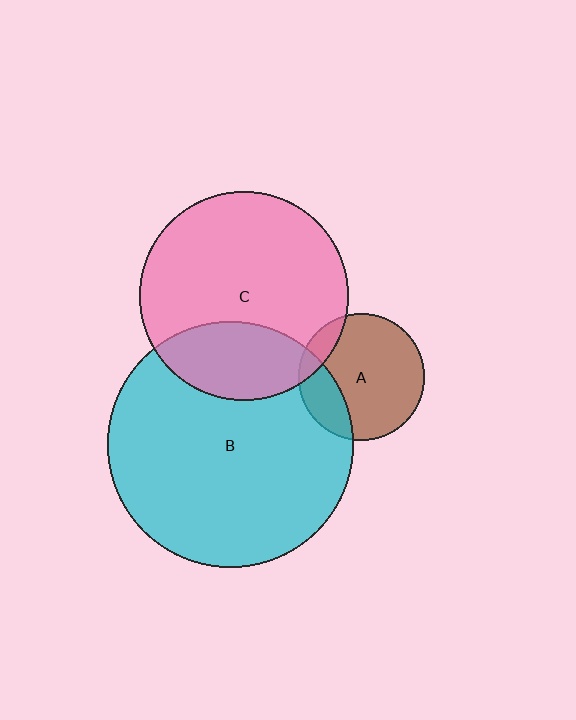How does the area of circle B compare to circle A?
Approximately 3.8 times.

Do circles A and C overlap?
Yes.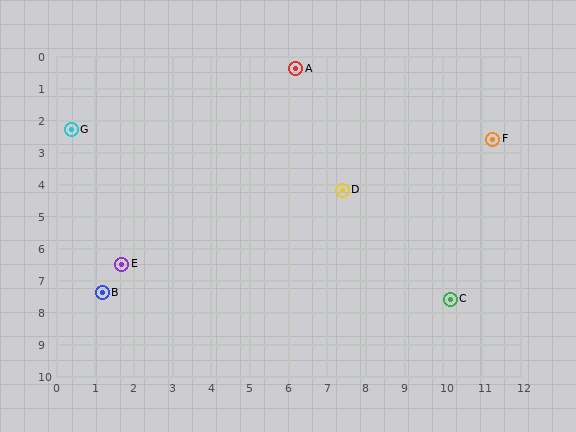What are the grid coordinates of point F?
Point F is at approximately (11.3, 2.6).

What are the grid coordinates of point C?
Point C is at approximately (10.2, 7.6).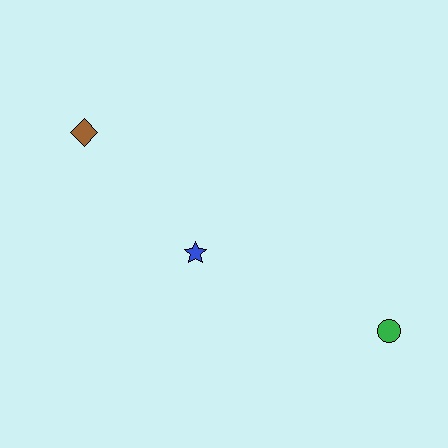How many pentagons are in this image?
There are no pentagons.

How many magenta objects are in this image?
There are no magenta objects.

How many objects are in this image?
There are 3 objects.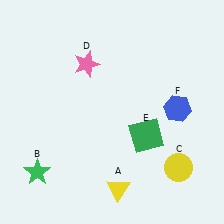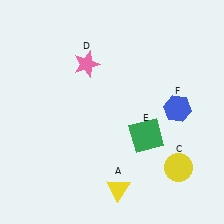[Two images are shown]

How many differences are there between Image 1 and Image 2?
There is 1 difference between the two images.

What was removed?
The green star (B) was removed in Image 2.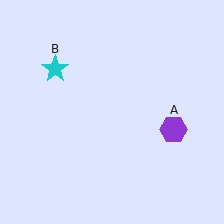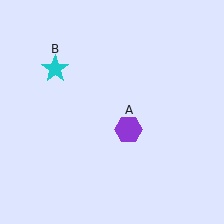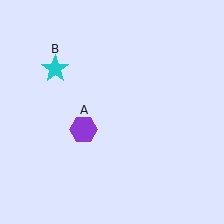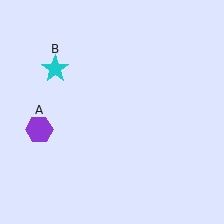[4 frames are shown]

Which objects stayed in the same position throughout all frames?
Cyan star (object B) remained stationary.